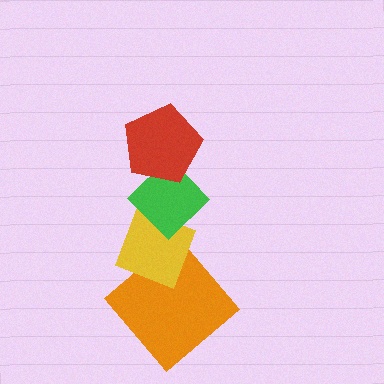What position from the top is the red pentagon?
The red pentagon is 1st from the top.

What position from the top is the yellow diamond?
The yellow diamond is 3rd from the top.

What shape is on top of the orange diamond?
The yellow diamond is on top of the orange diamond.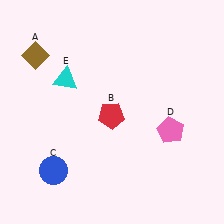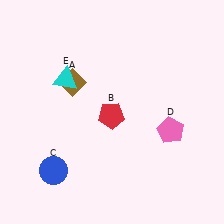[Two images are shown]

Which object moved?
The brown diamond (A) moved right.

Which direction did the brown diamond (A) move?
The brown diamond (A) moved right.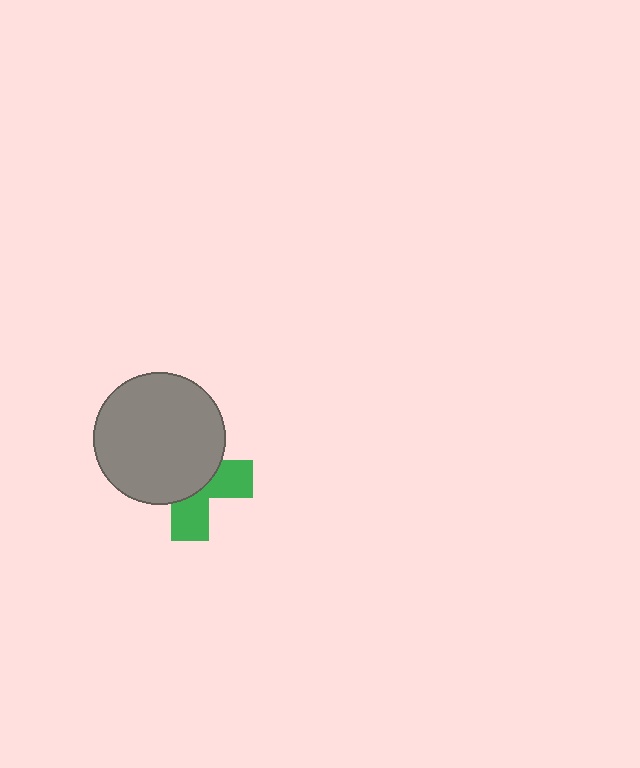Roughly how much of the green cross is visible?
A small part of it is visible (roughly 40%).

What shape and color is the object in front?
The object in front is a gray circle.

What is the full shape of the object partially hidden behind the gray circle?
The partially hidden object is a green cross.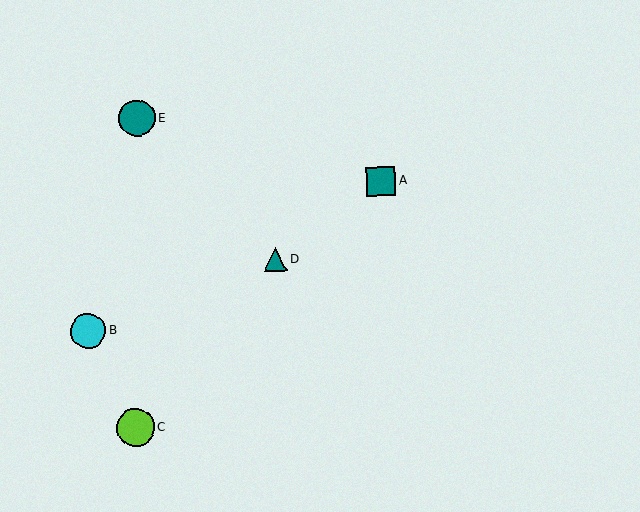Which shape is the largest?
The lime circle (labeled C) is the largest.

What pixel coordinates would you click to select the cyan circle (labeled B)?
Click at (88, 331) to select the cyan circle B.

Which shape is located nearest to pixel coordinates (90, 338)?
The cyan circle (labeled B) at (88, 331) is nearest to that location.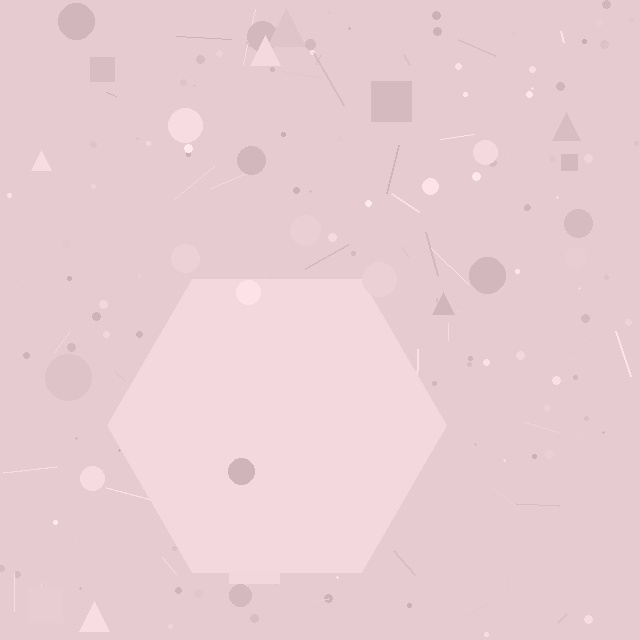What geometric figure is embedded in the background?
A hexagon is embedded in the background.